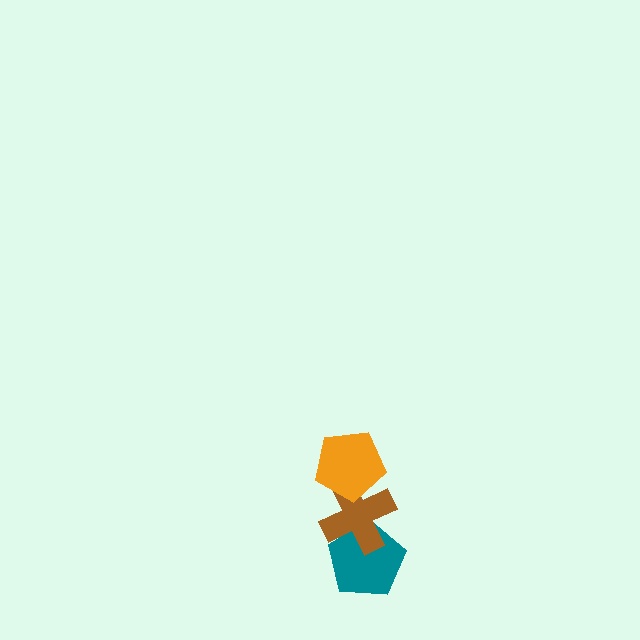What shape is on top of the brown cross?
The orange pentagon is on top of the brown cross.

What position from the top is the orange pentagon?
The orange pentagon is 1st from the top.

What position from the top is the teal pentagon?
The teal pentagon is 3rd from the top.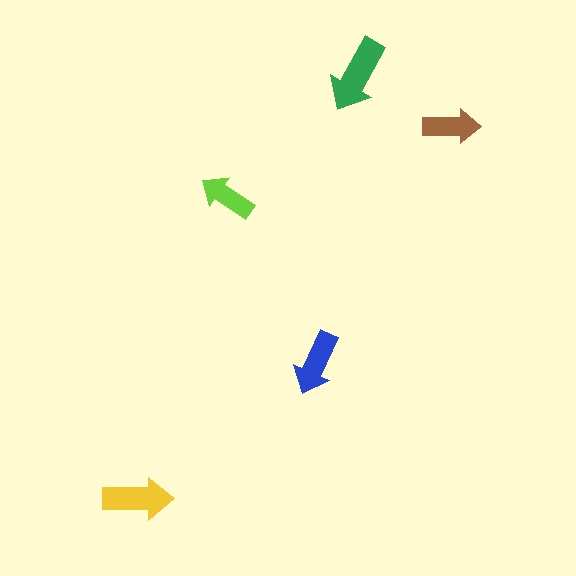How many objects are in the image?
There are 5 objects in the image.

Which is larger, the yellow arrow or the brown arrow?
The yellow one.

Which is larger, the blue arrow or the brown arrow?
The blue one.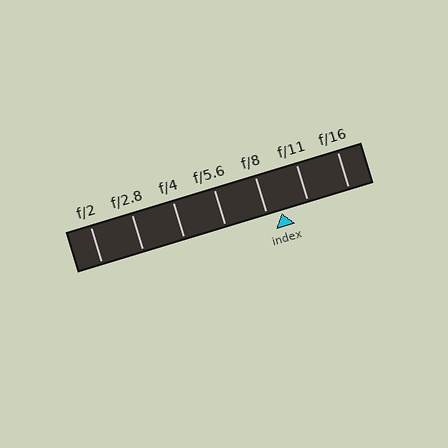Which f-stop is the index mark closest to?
The index mark is closest to f/8.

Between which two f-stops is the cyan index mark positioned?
The index mark is between f/8 and f/11.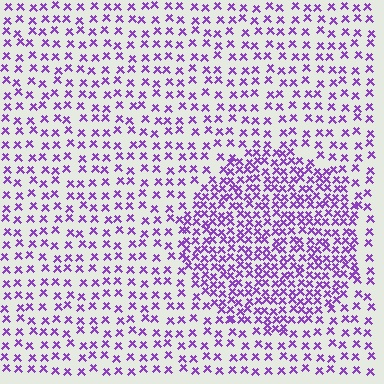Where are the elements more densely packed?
The elements are more densely packed inside the circle boundary.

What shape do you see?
I see a circle.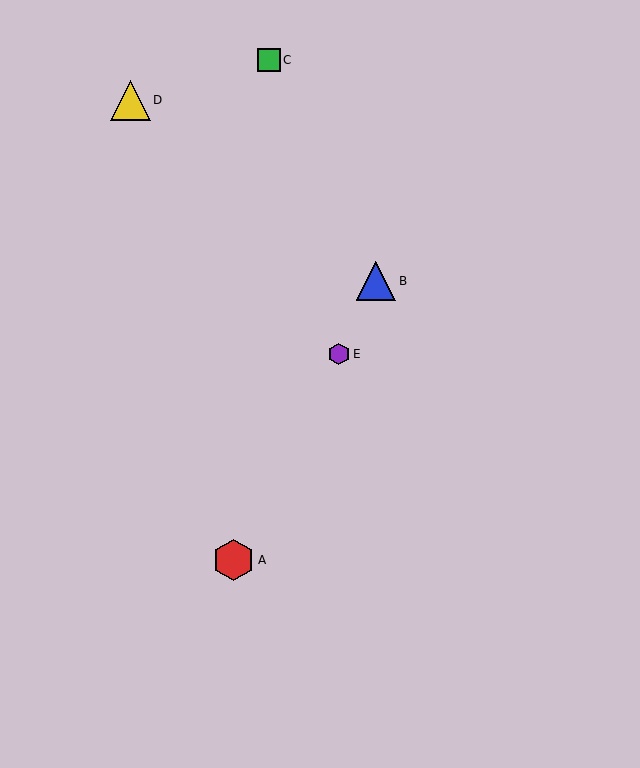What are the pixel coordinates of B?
Object B is at (376, 281).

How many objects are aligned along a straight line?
3 objects (A, B, E) are aligned along a straight line.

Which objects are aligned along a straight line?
Objects A, B, E are aligned along a straight line.